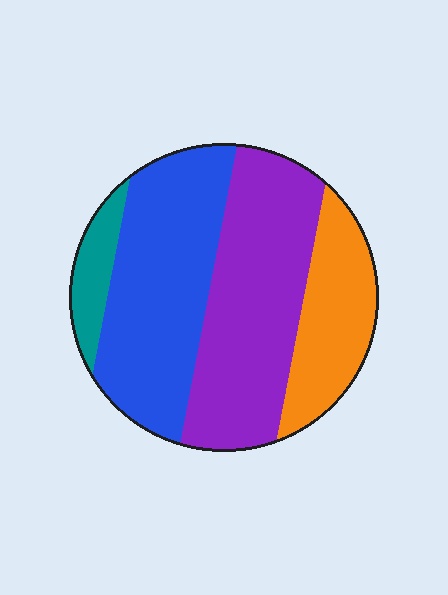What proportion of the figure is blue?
Blue covers 36% of the figure.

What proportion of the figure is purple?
Purple covers about 35% of the figure.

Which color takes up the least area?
Teal, at roughly 10%.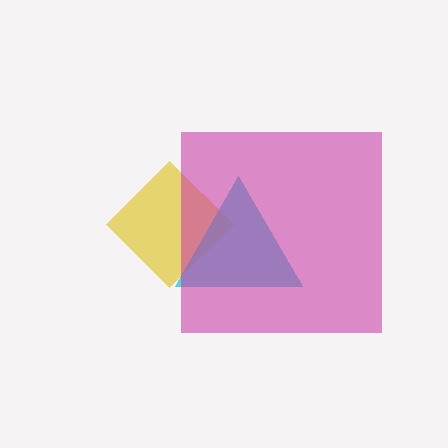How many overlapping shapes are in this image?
There are 3 overlapping shapes in the image.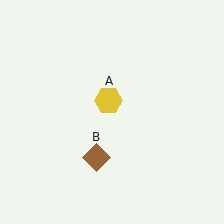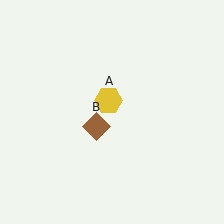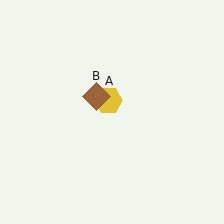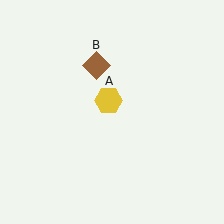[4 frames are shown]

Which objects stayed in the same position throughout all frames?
Yellow hexagon (object A) remained stationary.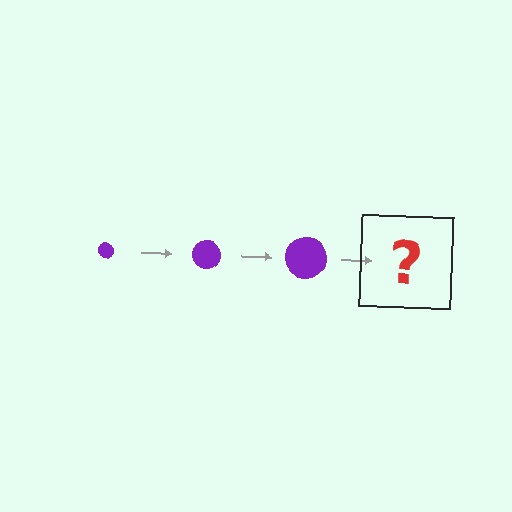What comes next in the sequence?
The next element should be a purple circle, larger than the previous one.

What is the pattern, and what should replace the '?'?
The pattern is that the circle gets progressively larger each step. The '?' should be a purple circle, larger than the previous one.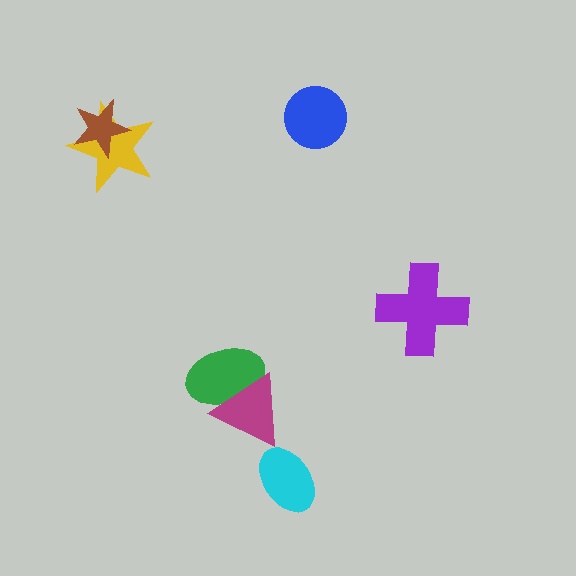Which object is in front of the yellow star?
The brown star is in front of the yellow star.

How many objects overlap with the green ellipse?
1 object overlaps with the green ellipse.